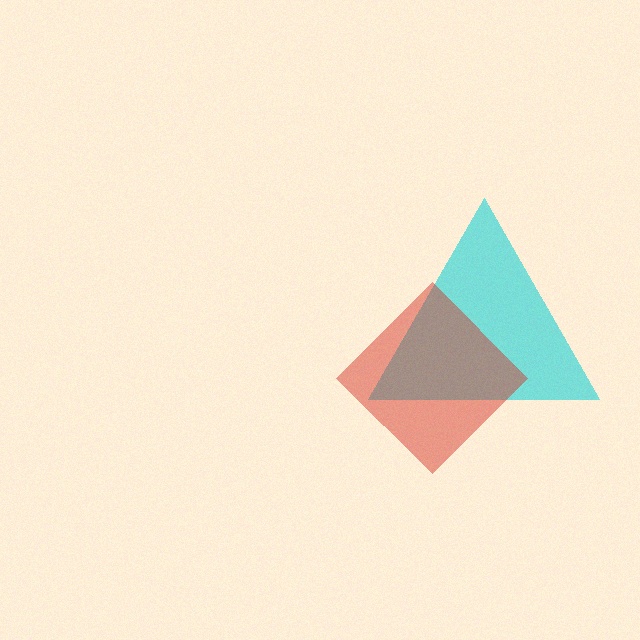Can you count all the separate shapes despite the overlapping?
Yes, there are 2 separate shapes.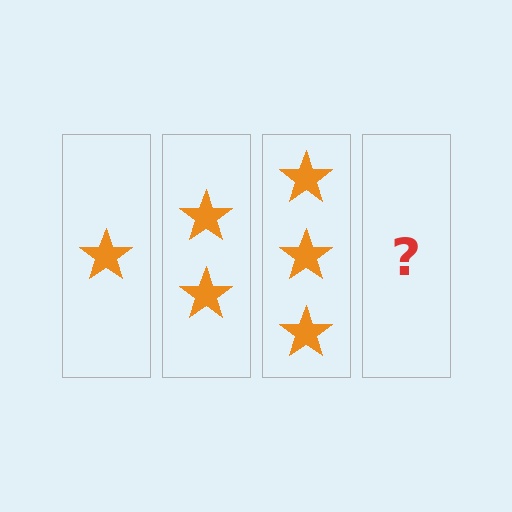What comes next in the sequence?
The next element should be 4 stars.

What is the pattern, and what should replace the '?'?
The pattern is that each step adds one more star. The '?' should be 4 stars.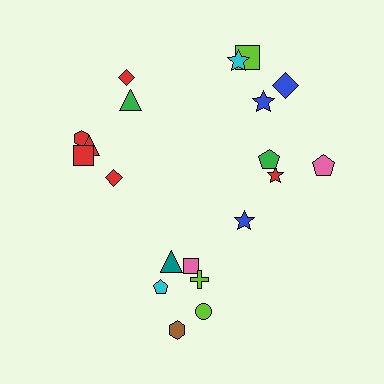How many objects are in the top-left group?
There are 6 objects.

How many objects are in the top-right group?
There are 8 objects.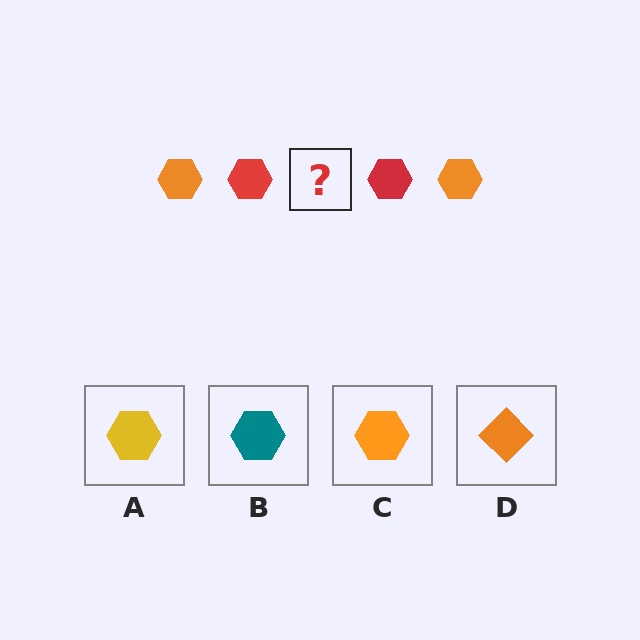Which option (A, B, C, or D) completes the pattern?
C.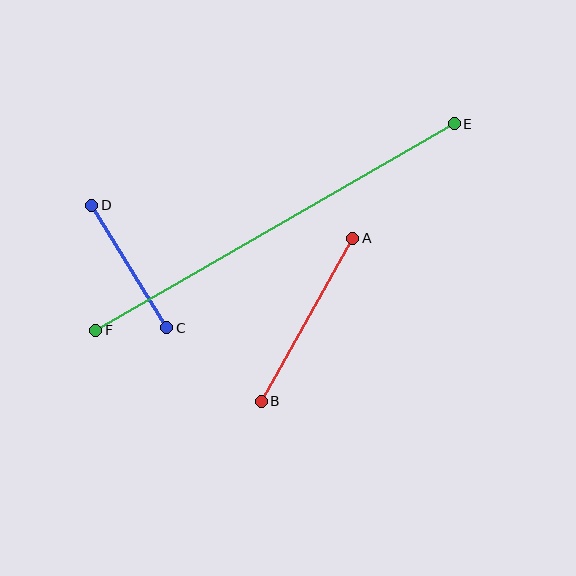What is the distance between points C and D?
The distance is approximately 143 pixels.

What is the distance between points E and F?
The distance is approximately 414 pixels.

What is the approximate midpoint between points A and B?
The midpoint is at approximately (307, 320) pixels.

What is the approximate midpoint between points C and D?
The midpoint is at approximately (129, 267) pixels.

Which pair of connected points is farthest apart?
Points E and F are farthest apart.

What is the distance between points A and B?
The distance is approximately 187 pixels.